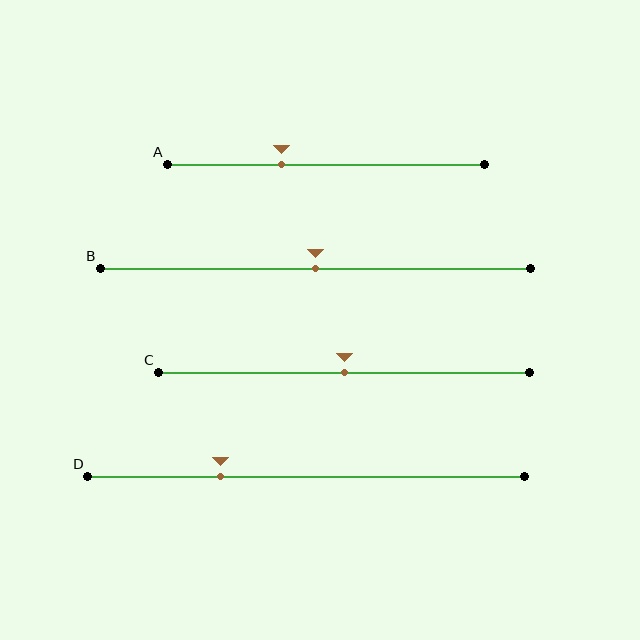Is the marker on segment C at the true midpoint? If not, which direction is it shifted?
Yes, the marker on segment C is at the true midpoint.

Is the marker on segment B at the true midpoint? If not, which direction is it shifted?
Yes, the marker on segment B is at the true midpoint.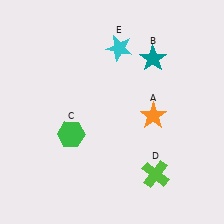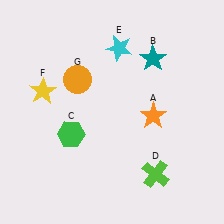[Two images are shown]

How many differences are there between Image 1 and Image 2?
There are 2 differences between the two images.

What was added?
A yellow star (F), an orange circle (G) were added in Image 2.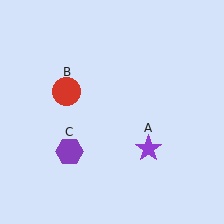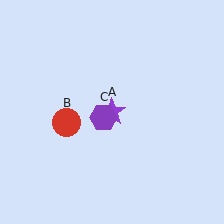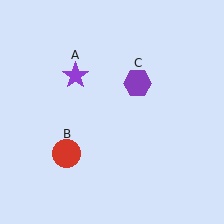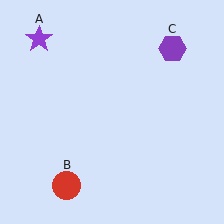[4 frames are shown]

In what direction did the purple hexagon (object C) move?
The purple hexagon (object C) moved up and to the right.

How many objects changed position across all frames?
3 objects changed position: purple star (object A), red circle (object B), purple hexagon (object C).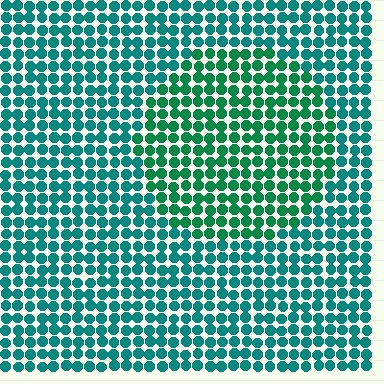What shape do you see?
I see a circle.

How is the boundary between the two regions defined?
The boundary is defined purely by a slight shift in hue (about 26 degrees). Spacing, size, and orientation are identical on both sides.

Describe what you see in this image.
The image is filled with small teal elements in a uniform arrangement. A circle-shaped region is visible where the elements are tinted to a slightly different hue, forming a subtle color boundary.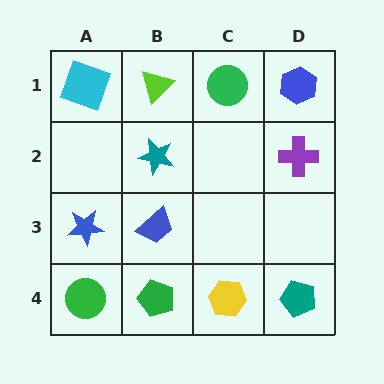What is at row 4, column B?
A green pentagon.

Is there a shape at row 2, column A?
No, that cell is empty.